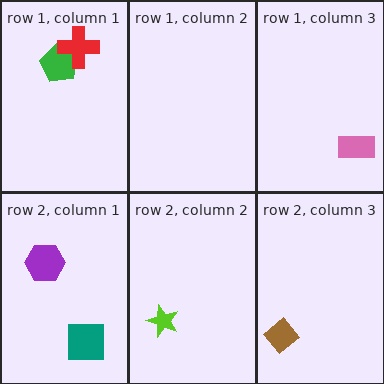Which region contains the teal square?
The row 2, column 1 region.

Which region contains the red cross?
The row 1, column 1 region.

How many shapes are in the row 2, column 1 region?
2.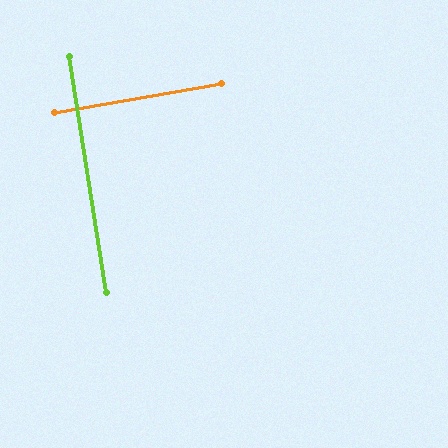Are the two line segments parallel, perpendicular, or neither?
Perpendicular — they meet at approximately 89°.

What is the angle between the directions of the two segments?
Approximately 89 degrees.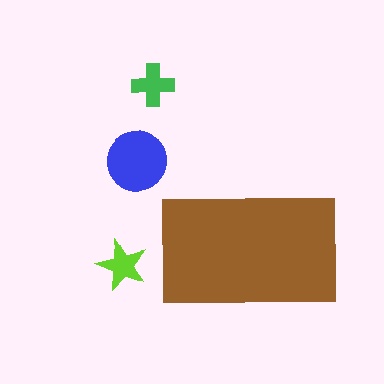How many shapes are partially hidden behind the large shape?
0 shapes are partially hidden.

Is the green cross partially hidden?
No, the green cross is fully visible.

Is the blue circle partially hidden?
No, the blue circle is fully visible.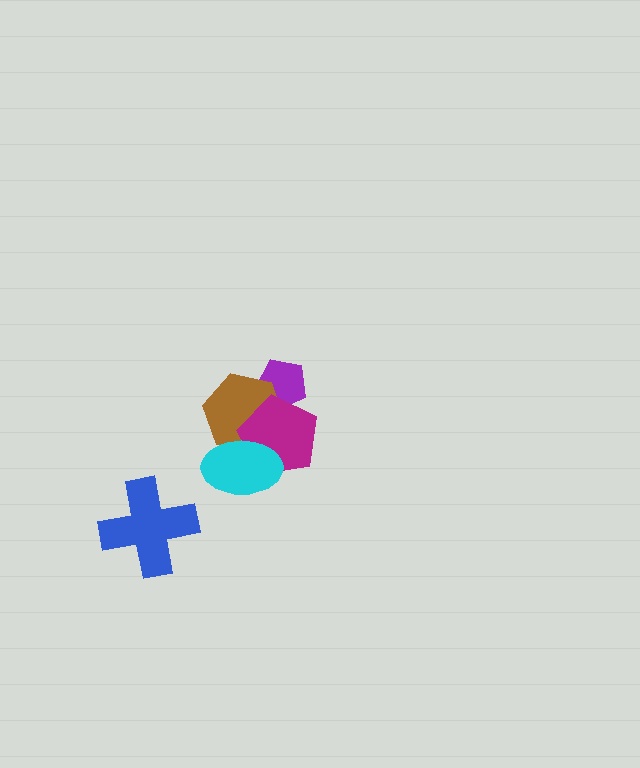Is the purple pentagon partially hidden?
Yes, it is partially covered by another shape.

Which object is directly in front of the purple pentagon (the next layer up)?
The brown hexagon is directly in front of the purple pentagon.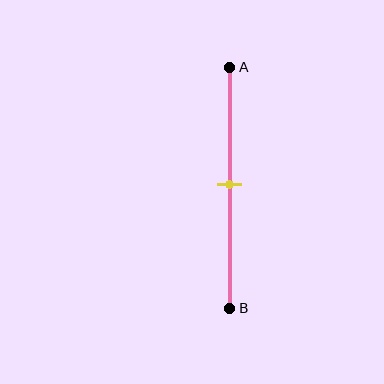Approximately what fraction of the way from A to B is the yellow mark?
The yellow mark is approximately 50% of the way from A to B.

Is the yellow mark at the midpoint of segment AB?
Yes, the mark is approximately at the midpoint.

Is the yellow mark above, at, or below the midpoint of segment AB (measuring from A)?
The yellow mark is approximately at the midpoint of segment AB.